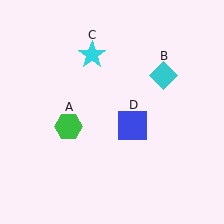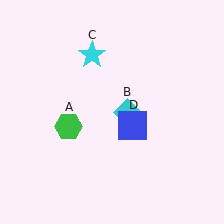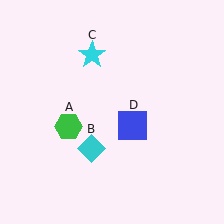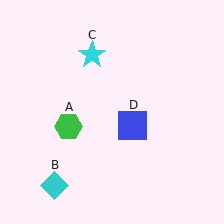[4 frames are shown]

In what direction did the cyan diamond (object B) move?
The cyan diamond (object B) moved down and to the left.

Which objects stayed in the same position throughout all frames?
Green hexagon (object A) and cyan star (object C) and blue square (object D) remained stationary.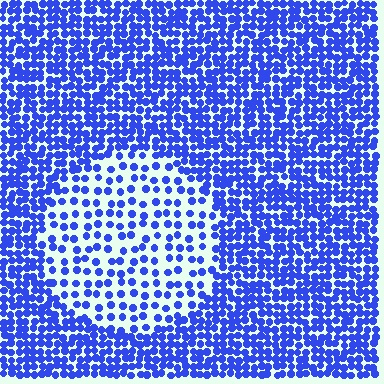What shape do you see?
I see a circle.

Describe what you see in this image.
The image contains small blue elements arranged at two different densities. A circle-shaped region is visible where the elements are less densely packed than the surrounding area.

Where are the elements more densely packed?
The elements are more densely packed outside the circle boundary.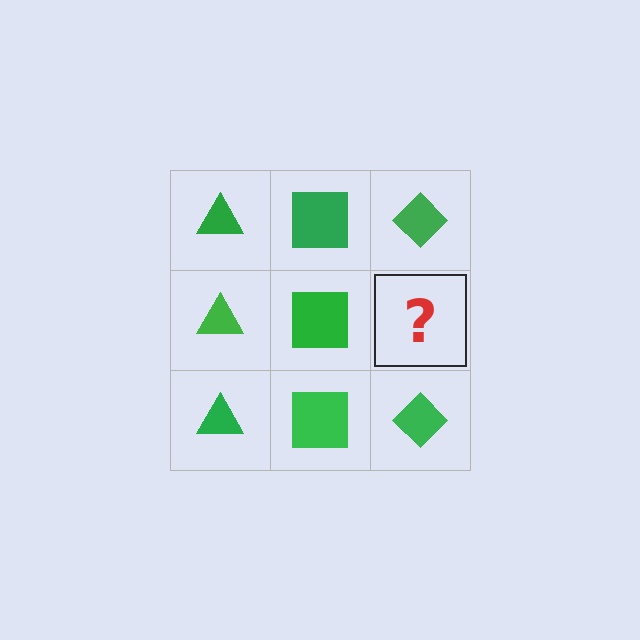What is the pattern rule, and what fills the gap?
The rule is that each column has a consistent shape. The gap should be filled with a green diamond.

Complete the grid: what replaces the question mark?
The question mark should be replaced with a green diamond.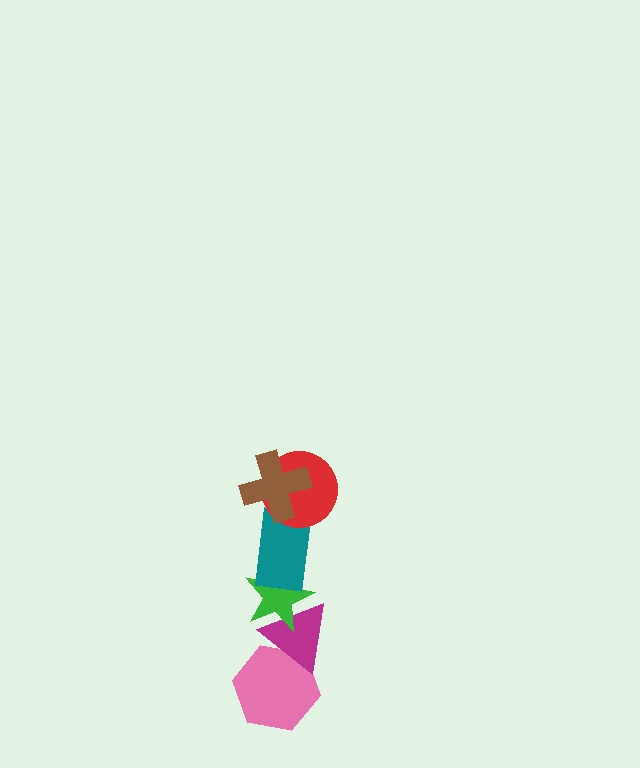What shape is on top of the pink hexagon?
The magenta triangle is on top of the pink hexagon.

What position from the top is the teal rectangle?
The teal rectangle is 3rd from the top.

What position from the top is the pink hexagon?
The pink hexagon is 6th from the top.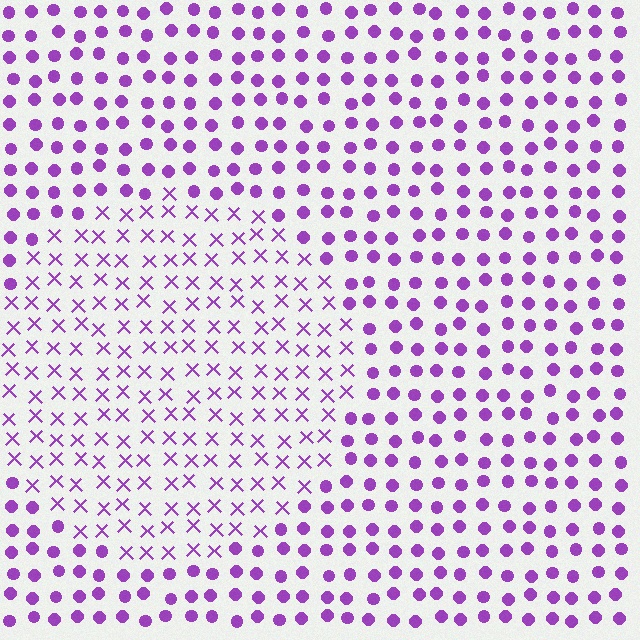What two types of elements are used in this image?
The image uses X marks inside the circle region and circles outside it.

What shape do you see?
I see a circle.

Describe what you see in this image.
The image is filled with small purple elements arranged in a uniform grid. A circle-shaped region contains X marks, while the surrounding area contains circles. The boundary is defined purely by the change in element shape.